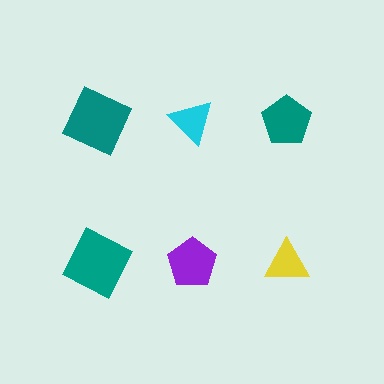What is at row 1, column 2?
A cyan triangle.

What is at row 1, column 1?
A teal square.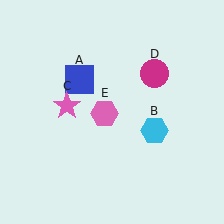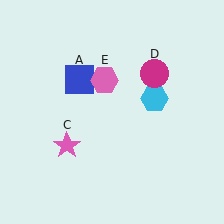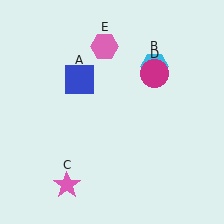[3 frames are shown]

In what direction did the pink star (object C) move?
The pink star (object C) moved down.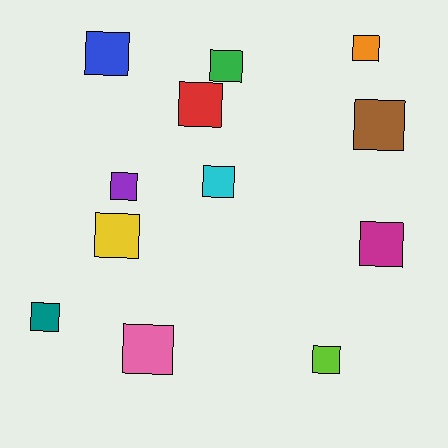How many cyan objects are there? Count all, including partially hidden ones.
There is 1 cyan object.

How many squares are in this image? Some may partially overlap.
There are 12 squares.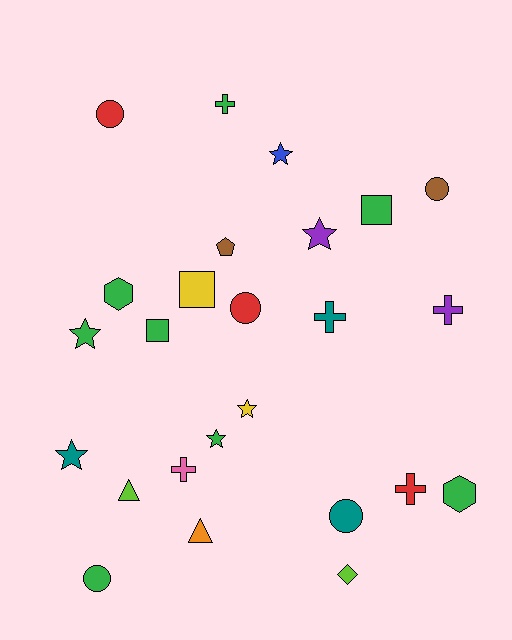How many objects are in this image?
There are 25 objects.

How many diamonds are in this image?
There is 1 diamond.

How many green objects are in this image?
There are 8 green objects.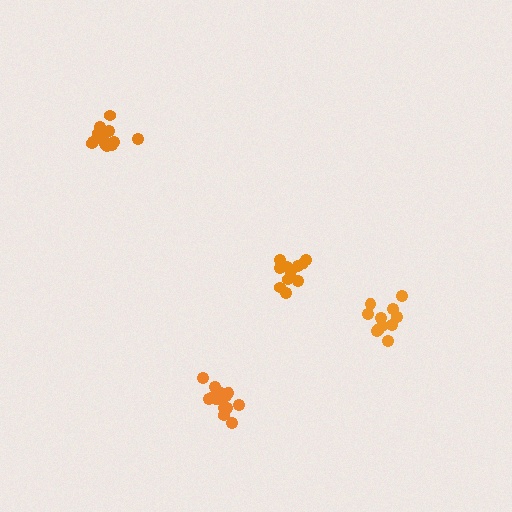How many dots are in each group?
Group 1: 14 dots, Group 2: 16 dots, Group 3: 12 dots, Group 4: 11 dots (53 total).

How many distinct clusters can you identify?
There are 4 distinct clusters.